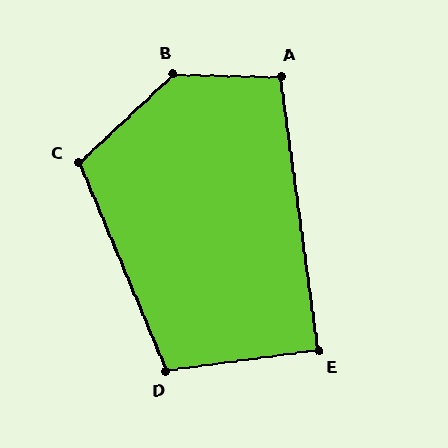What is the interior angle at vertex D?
Approximately 105 degrees (obtuse).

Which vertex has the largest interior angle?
B, at approximately 136 degrees.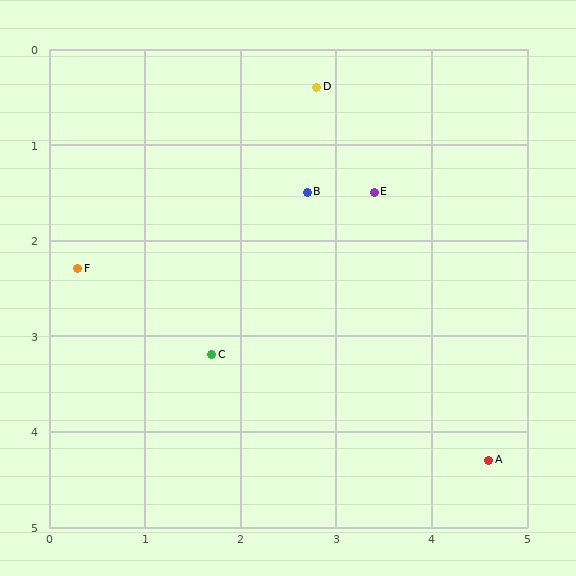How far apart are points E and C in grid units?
Points E and C are about 2.4 grid units apart.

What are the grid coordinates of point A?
Point A is at approximately (4.6, 4.3).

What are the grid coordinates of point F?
Point F is at approximately (0.3, 2.3).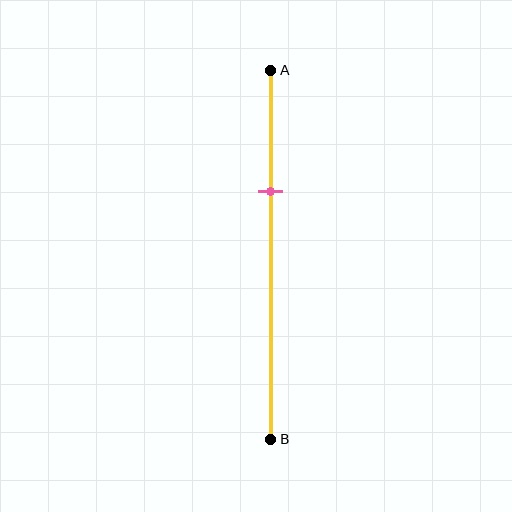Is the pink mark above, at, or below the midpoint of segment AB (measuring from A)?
The pink mark is above the midpoint of segment AB.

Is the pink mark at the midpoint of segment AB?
No, the mark is at about 35% from A, not at the 50% midpoint.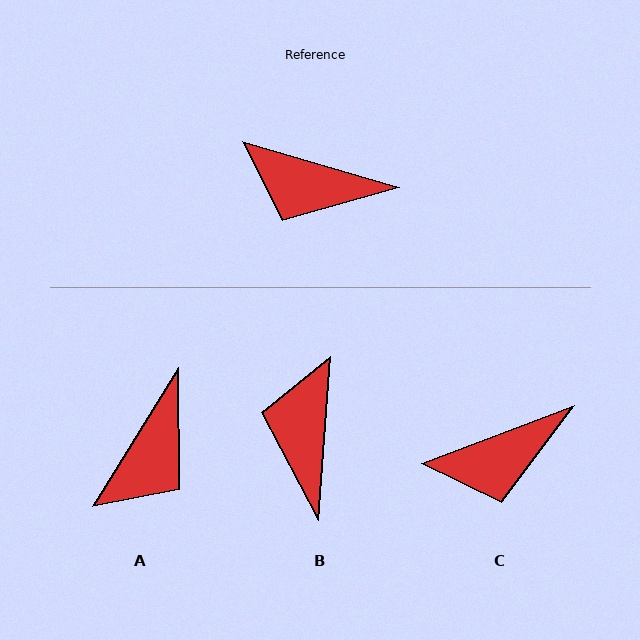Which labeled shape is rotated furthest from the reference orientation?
B, about 78 degrees away.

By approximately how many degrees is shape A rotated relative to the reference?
Approximately 75 degrees counter-clockwise.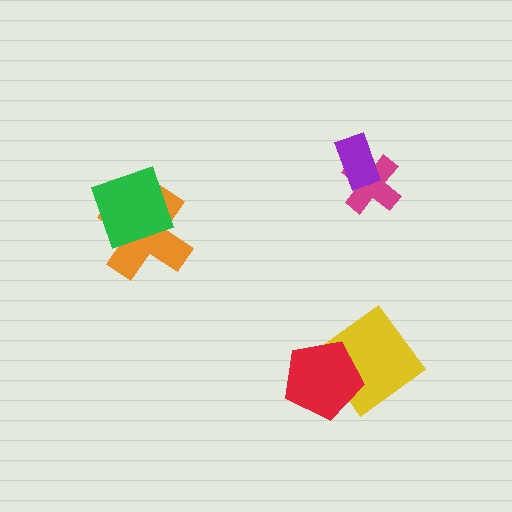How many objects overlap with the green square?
1 object overlaps with the green square.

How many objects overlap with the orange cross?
1 object overlaps with the orange cross.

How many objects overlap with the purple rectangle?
1 object overlaps with the purple rectangle.